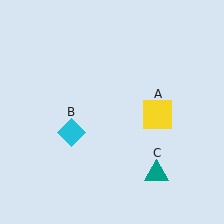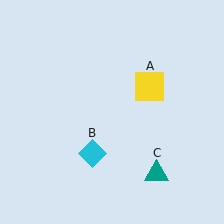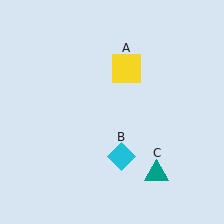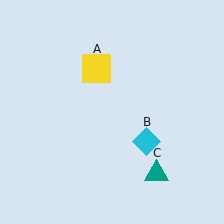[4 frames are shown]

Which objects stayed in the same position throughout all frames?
Teal triangle (object C) remained stationary.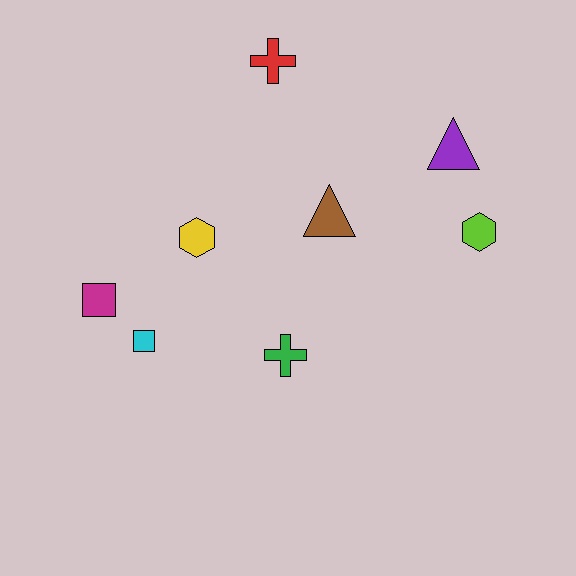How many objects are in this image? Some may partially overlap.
There are 8 objects.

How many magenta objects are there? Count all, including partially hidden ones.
There is 1 magenta object.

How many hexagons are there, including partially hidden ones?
There are 2 hexagons.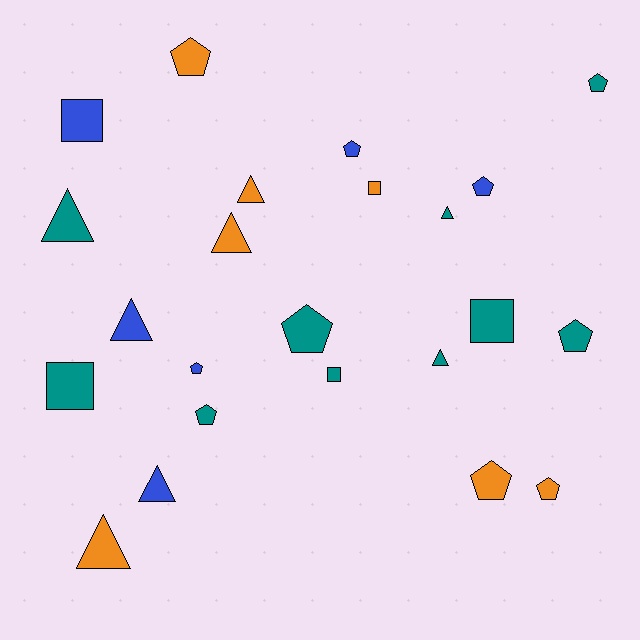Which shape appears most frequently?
Pentagon, with 10 objects.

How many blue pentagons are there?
There are 3 blue pentagons.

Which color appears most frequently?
Teal, with 10 objects.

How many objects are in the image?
There are 23 objects.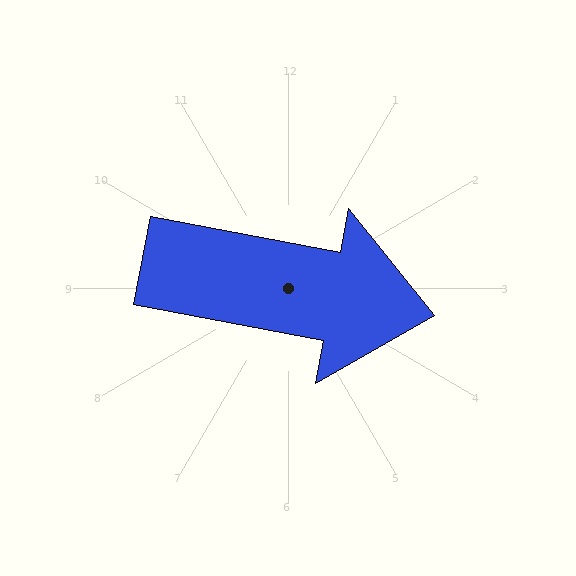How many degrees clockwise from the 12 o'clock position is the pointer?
Approximately 101 degrees.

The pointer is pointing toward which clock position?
Roughly 3 o'clock.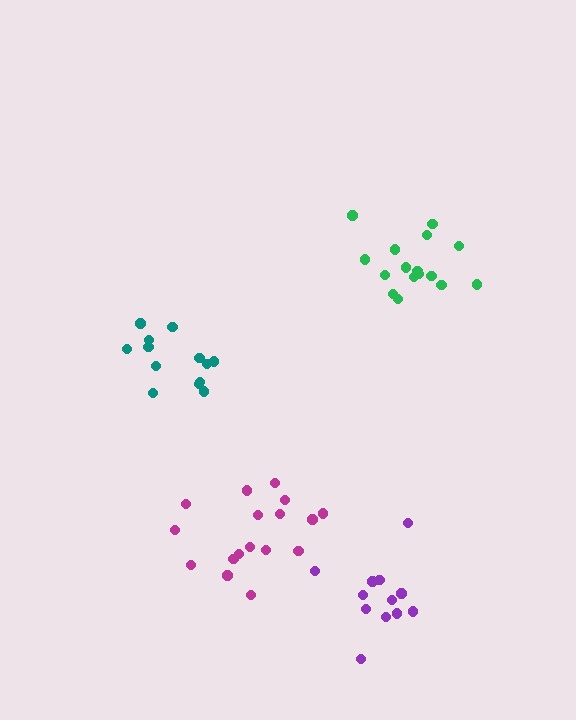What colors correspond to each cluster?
The clusters are colored: green, purple, magenta, teal.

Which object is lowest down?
The purple cluster is bottommost.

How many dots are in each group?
Group 1: 16 dots, Group 2: 12 dots, Group 3: 17 dots, Group 4: 13 dots (58 total).